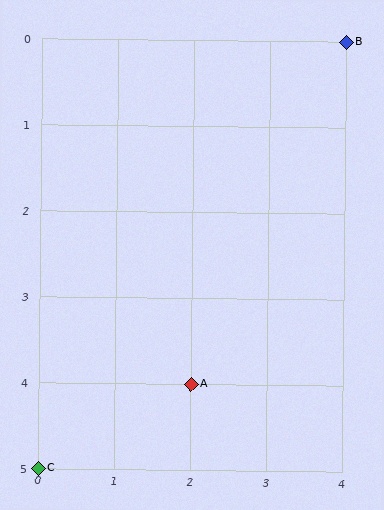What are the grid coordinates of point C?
Point C is at grid coordinates (0, 5).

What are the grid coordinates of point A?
Point A is at grid coordinates (2, 4).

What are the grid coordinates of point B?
Point B is at grid coordinates (4, 0).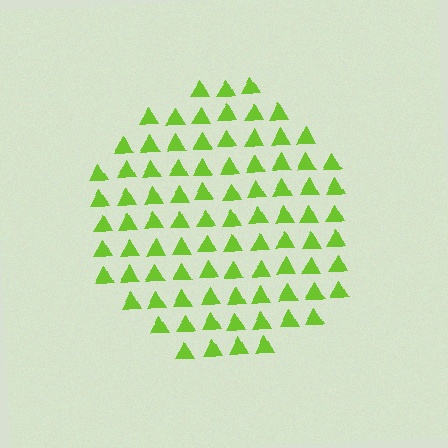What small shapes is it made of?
It is made of small triangles.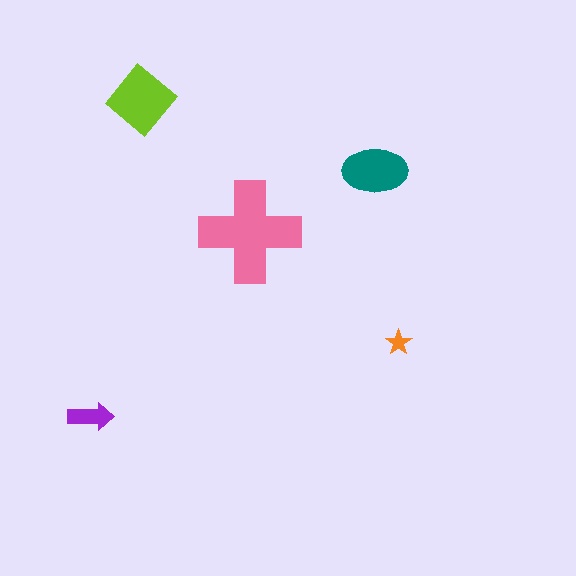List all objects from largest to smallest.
The pink cross, the lime diamond, the teal ellipse, the purple arrow, the orange star.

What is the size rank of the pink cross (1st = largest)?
1st.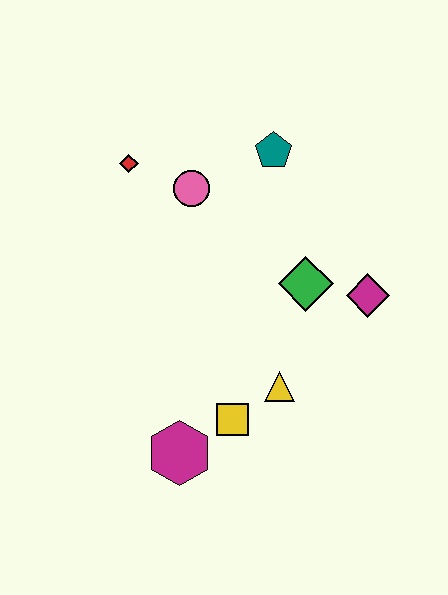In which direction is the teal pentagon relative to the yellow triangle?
The teal pentagon is above the yellow triangle.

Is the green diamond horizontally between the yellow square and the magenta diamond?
Yes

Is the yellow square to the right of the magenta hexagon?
Yes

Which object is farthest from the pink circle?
The magenta hexagon is farthest from the pink circle.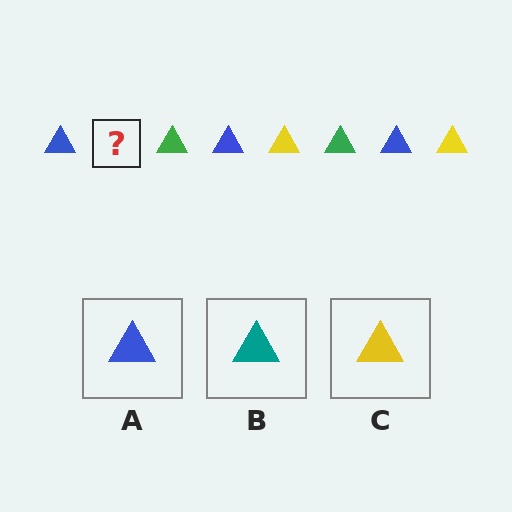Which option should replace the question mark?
Option C.